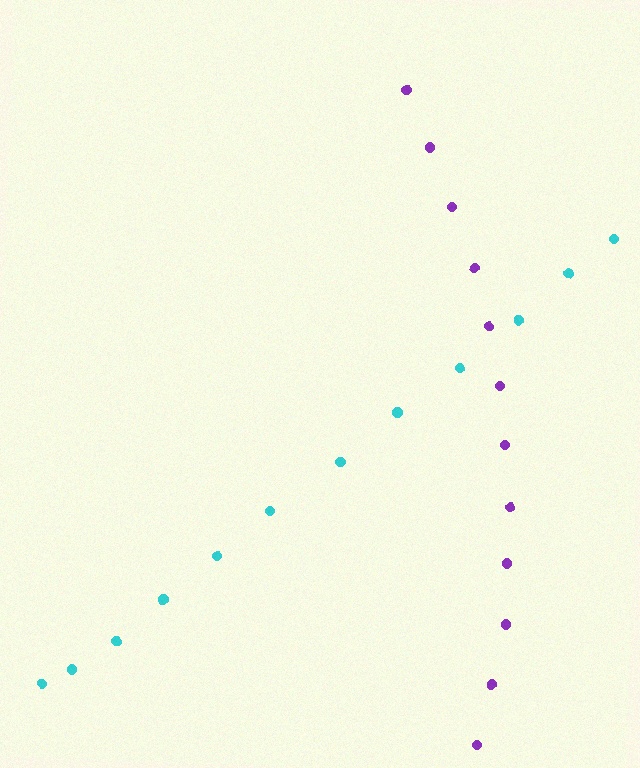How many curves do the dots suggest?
There are 2 distinct paths.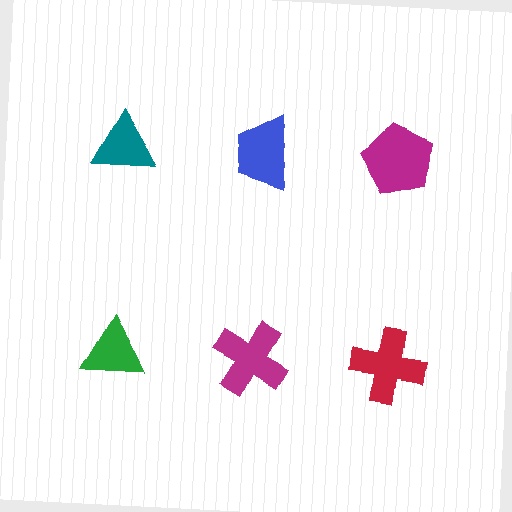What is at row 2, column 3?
A red cross.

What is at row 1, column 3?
A magenta pentagon.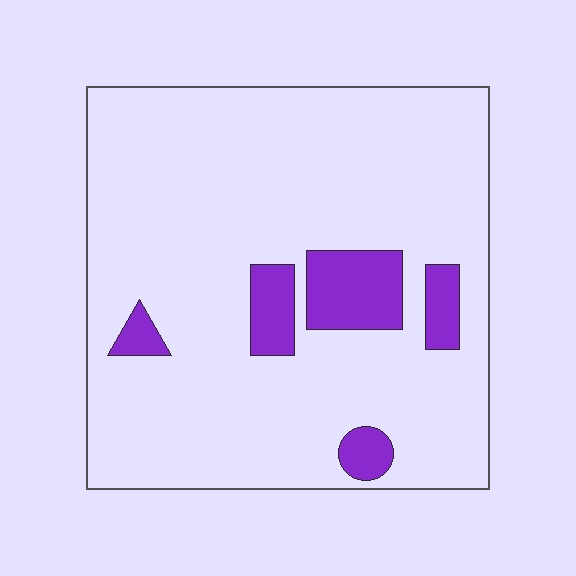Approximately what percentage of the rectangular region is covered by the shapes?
Approximately 10%.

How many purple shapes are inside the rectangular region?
5.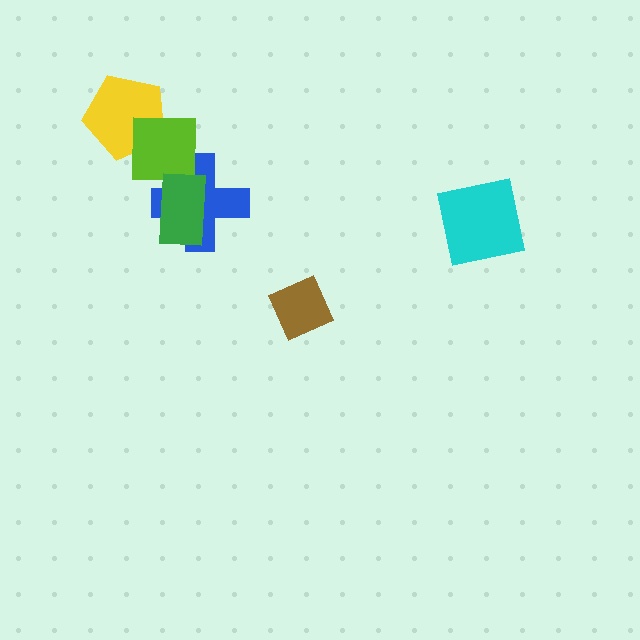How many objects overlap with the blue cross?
2 objects overlap with the blue cross.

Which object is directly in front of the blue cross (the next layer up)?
The lime square is directly in front of the blue cross.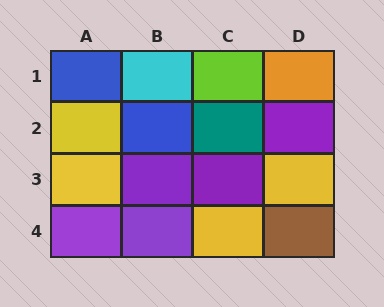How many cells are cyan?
1 cell is cyan.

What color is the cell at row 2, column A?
Yellow.